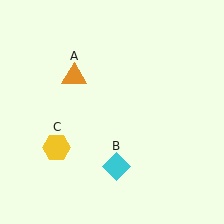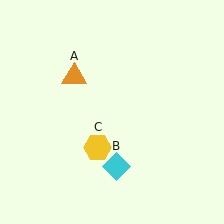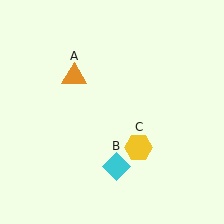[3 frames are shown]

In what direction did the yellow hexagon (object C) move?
The yellow hexagon (object C) moved right.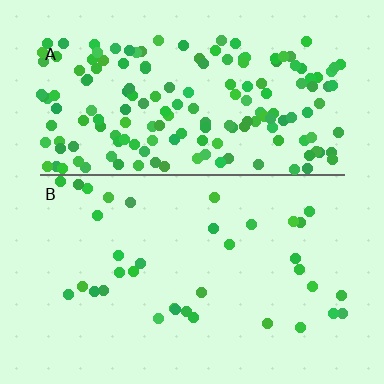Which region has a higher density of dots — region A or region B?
A (the top).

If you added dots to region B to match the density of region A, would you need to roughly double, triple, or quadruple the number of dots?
Approximately quadruple.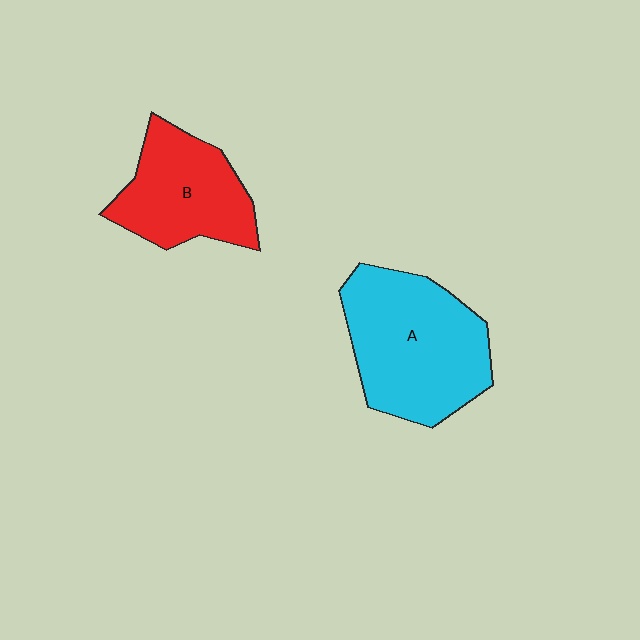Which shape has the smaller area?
Shape B (red).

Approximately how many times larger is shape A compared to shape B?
Approximately 1.4 times.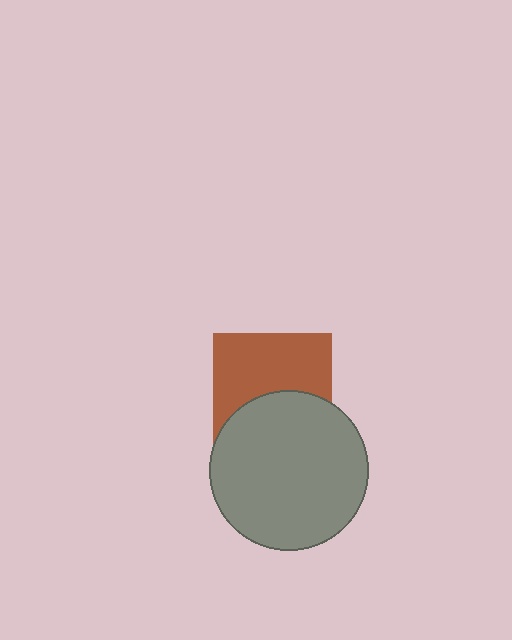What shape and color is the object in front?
The object in front is a gray circle.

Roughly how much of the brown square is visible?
About half of it is visible (roughly 57%).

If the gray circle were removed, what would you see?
You would see the complete brown square.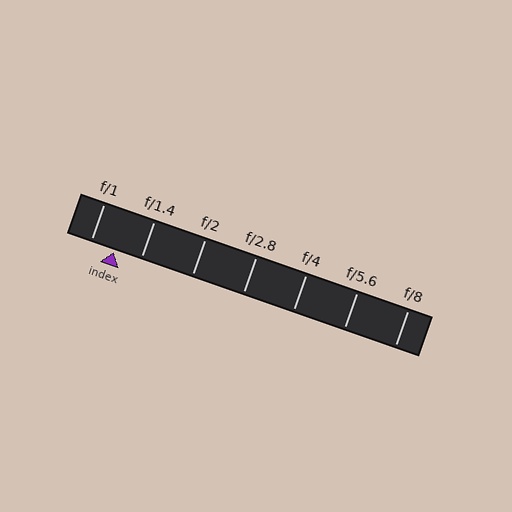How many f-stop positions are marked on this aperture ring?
There are 7 f-stop positions marked.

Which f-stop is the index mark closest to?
The index mark is closest to f/1.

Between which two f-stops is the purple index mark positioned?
The index mark is between f/1 and f/1.4.